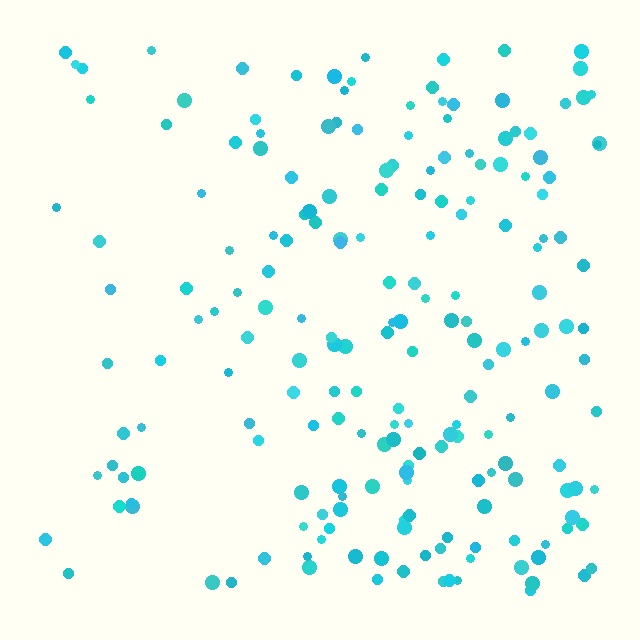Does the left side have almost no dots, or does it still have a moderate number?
Still a moderate number, just noticeably fewer than the right.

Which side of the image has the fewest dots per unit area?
The left.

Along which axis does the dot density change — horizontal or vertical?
Horizontal.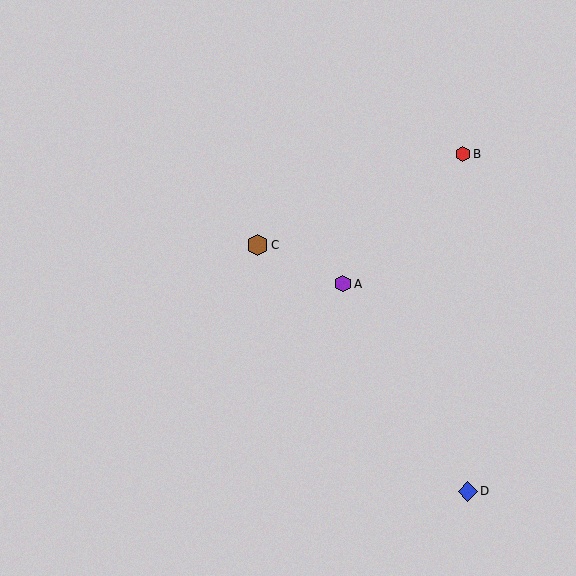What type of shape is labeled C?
Shape C is a brown hexagon.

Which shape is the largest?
The brown hexagon (labeled C) is the largest.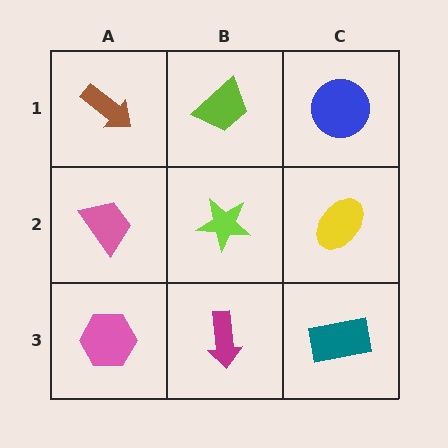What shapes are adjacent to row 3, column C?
A yellow ellipse (row 2, column C), a magenta arrow (row 3, column B).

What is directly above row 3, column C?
A yellow ellipse.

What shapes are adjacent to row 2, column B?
A lime trapezoid (row 1, column B), a magenta arrow (row 3, column B), a pink trapezoid (row 2, column A), a yellow ellipse (row 2, column C).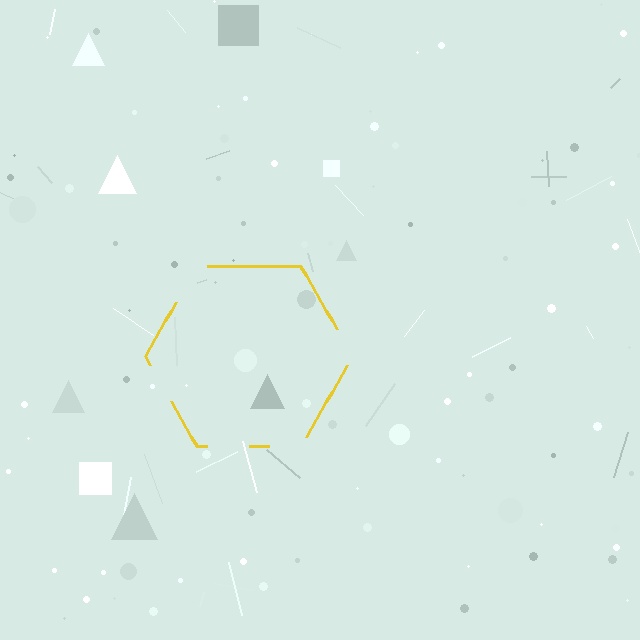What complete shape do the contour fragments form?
The contour fragments form a hexagon.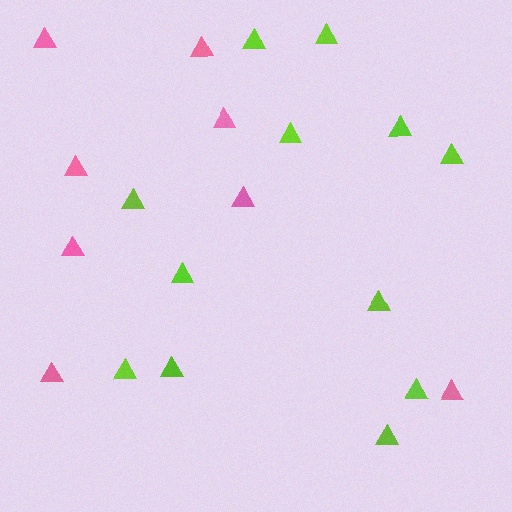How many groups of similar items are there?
There are 2 groups: one group of lime triangles (12) and one group of pink triangles (8).